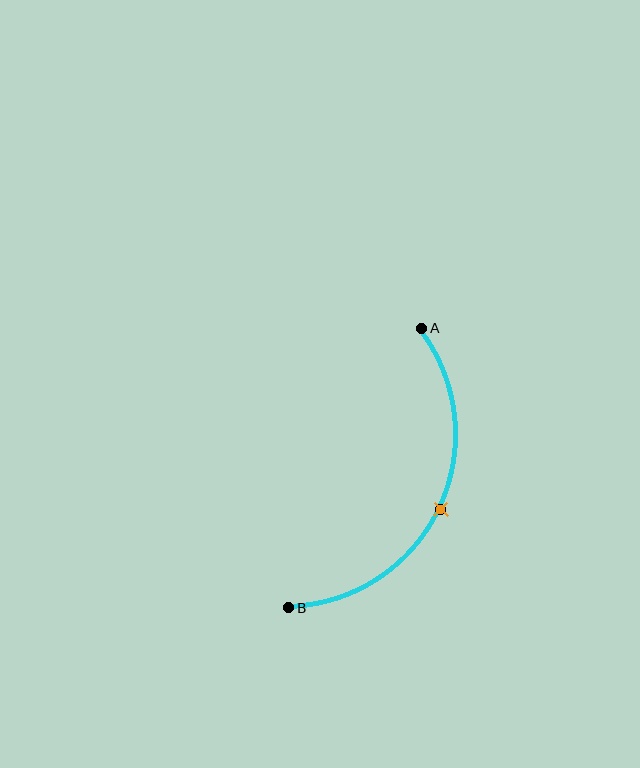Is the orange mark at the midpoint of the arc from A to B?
Yes. The orange mark lies on the arc at equal arc-length from both A and B — it is the arc midpoint.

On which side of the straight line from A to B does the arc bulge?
The arc bulges to the right of the straight line connecting A and B.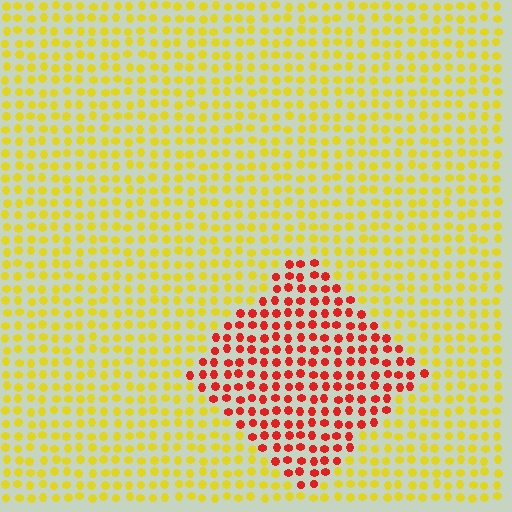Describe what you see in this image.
The image is filled with small yellow elements in a uniform arrangement. A diamond-shaped region is visible where the elements are tinted to a slightly different hue, forming a subtle color boundary.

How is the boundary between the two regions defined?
The boundary is defined purely by a slight shift in hue (about 57 degrees). Spacing, size, and orientation are identical on both sides.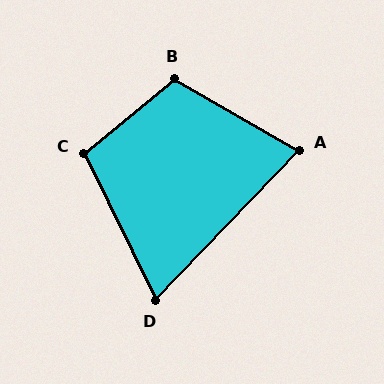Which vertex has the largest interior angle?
B, at approximately 110 degrees.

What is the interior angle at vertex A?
Approximately 76 degrees (acute).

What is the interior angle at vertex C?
Approximately 104 degrees (obtuse).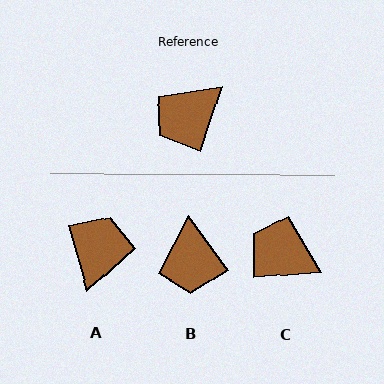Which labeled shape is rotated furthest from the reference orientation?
A, about 146 degrees away.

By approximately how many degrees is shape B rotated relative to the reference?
Approximately 54 degrees counter-clockwise.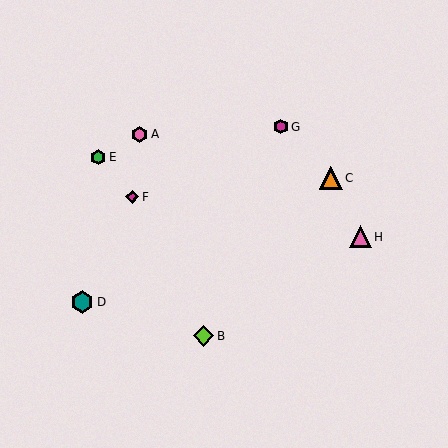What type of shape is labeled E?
Shape E is a green hexagon.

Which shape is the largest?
The orange triangle (labeled C) is the largest.